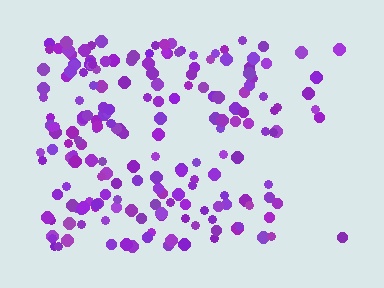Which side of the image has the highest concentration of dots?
The left.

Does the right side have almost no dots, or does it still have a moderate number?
Still a moderate number, just noticeably fewer than the left.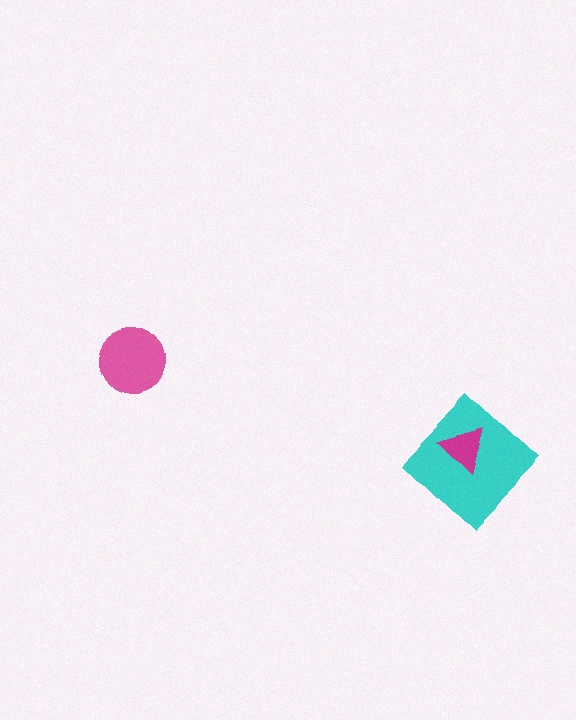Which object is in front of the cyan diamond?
The magenta triangle is in front of the cyan diamond.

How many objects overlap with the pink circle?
0 objects overlap with the pink circle.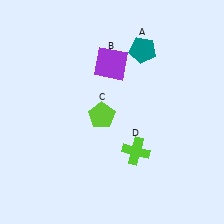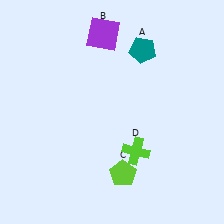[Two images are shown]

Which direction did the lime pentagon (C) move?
The lime pentagon (C) moved down.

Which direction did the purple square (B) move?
The purple square (B) moved up.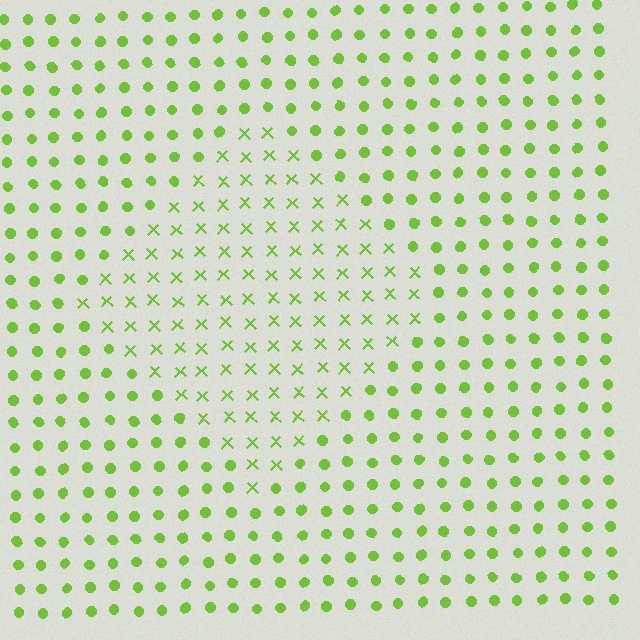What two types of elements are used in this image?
The image uses X marks inside the diamond region and circles outside it.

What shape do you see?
I see a diamond.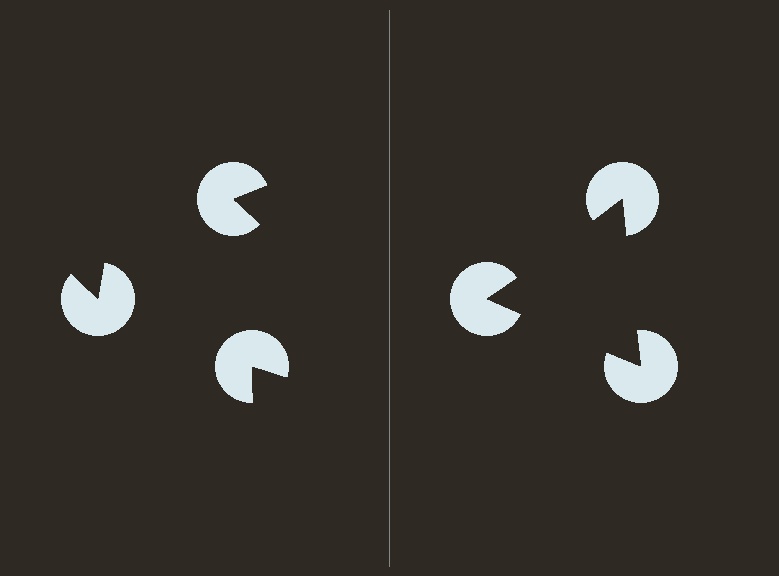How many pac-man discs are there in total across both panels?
6 — 3 on each side.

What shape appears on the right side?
An illusory triangle.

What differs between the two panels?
The pac-man discs are positioned identically on both sides; only the wedge orientations differ. On the right they align to a triangle; on the left they are misaligned.